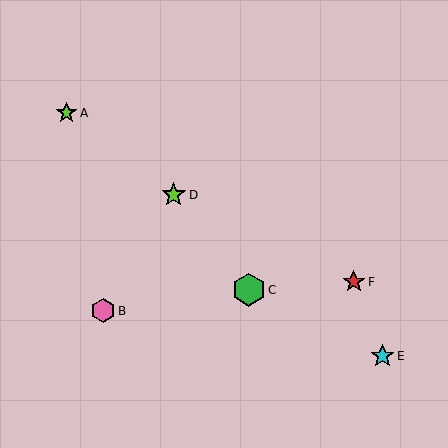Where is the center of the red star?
The center of the red star is at (354, 282).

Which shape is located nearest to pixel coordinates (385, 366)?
The cyan star (labeled E) at (383, 356) is nearest to that location.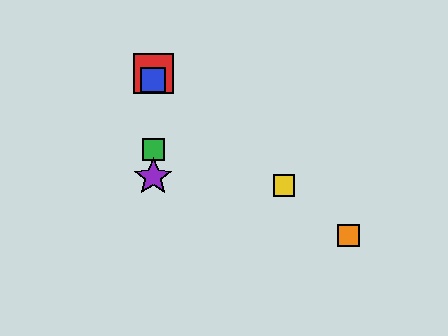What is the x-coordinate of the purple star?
The purple star is at x≈153.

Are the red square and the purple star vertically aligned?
Yes, both are at x≈153.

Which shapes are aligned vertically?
The red square, the blue square, the green square, the purple star are aligned vertically.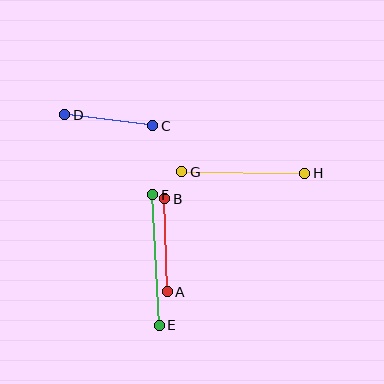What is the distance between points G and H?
The distance is approximately 123 pixels.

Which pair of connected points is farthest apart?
Points E and F are farthest apart.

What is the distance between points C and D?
The distance is approximately 89 pixels.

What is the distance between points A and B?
The distance is approximately 93 pixels.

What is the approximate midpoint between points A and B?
The midpoint is at approximately (166, 245) pixels.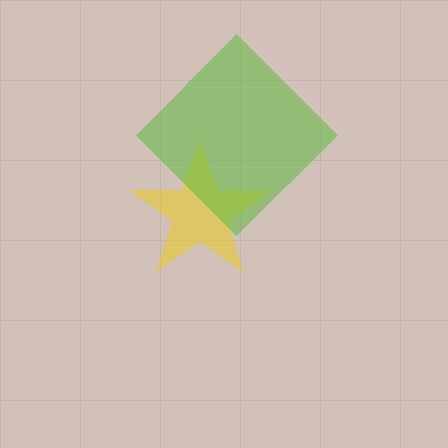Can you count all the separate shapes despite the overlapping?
Yes, there are 2 separate shapes.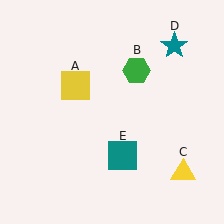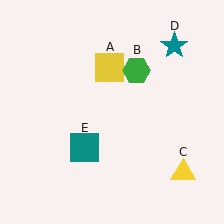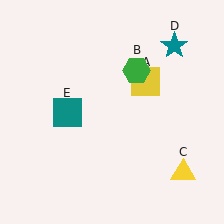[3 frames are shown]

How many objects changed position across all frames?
2 objects changed position: yellow square (object A), teal square (object E).